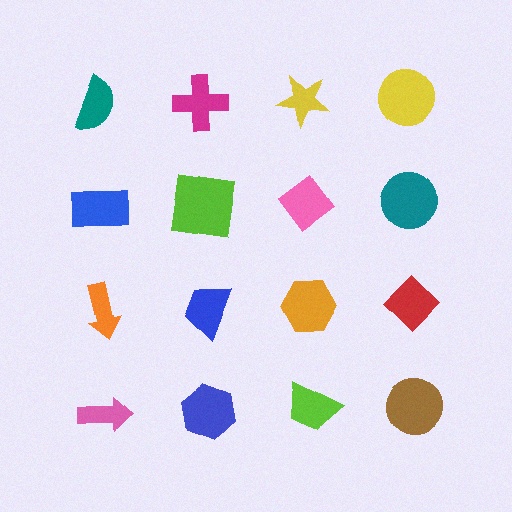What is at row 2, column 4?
A teal circle.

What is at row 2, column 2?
A lime square.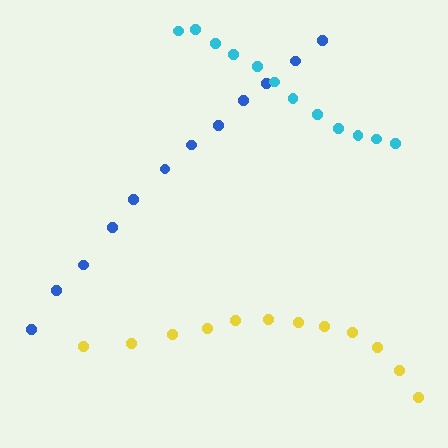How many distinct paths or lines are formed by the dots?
There are 3 distinct paths.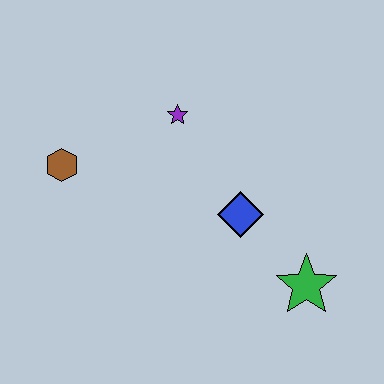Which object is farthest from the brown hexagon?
The green star is farthest from the brown hexagon.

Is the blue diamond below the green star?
No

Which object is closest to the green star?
The blue diamond is closest to the green star.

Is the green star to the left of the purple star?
No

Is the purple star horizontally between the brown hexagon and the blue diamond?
Yes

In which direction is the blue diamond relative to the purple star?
The blue diamond is below the purple star.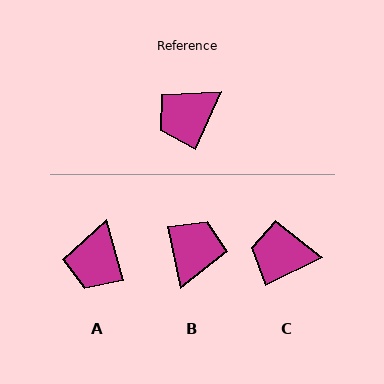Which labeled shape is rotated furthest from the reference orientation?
B, about 144 degrees away.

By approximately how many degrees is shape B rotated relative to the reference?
Approximately 144 degrees clockwise.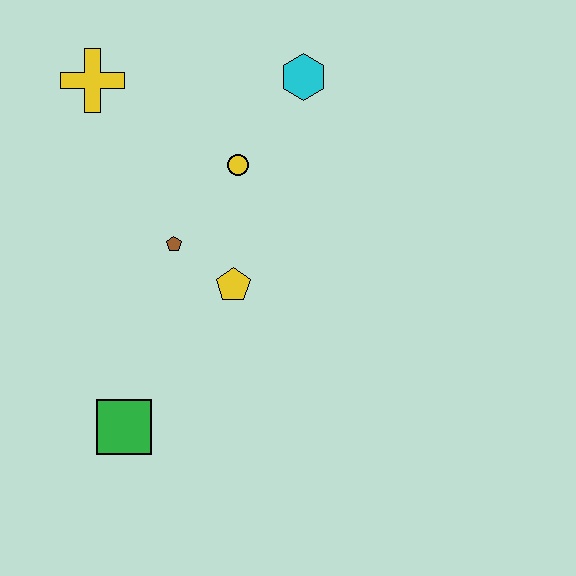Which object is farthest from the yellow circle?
The green square is farthest from the yellow circle.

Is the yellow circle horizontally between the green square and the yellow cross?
No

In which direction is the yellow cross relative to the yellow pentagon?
The yellow cross is above the yellow pentagon.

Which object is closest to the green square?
The yellow pentagon is closest to the green square.